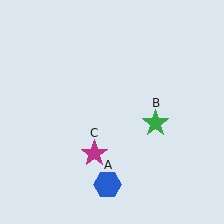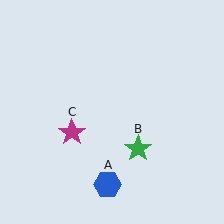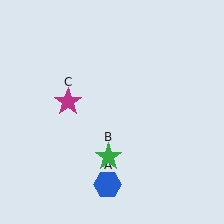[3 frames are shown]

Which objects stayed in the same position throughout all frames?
Blue hexagon (object A) remained stationary.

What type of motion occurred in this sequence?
The green star (object B), magenta star (object C) rotated clockwise around the center of the scene.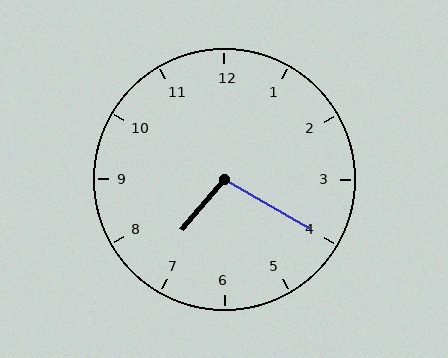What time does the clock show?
7:20.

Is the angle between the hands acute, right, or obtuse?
It is obtuse.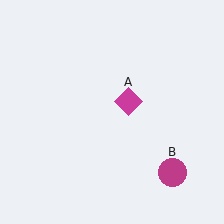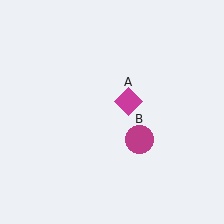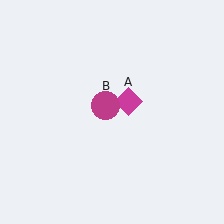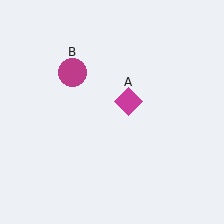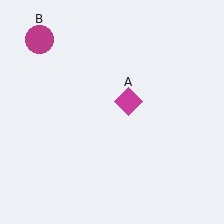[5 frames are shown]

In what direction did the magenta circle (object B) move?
The magenta circle (object B) moved up and to the left.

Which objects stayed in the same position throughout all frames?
Magenta diamond (object A) remained stationary.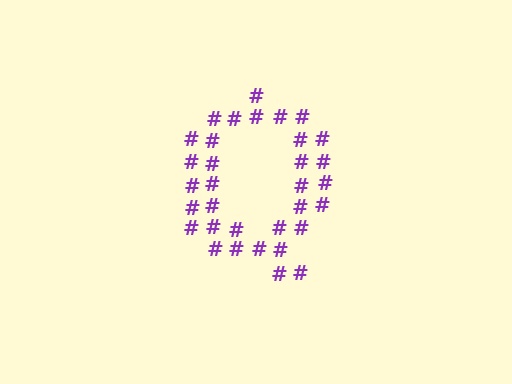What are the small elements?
The small elements are hash symbols.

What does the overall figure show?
The overall figure shows the letter Q.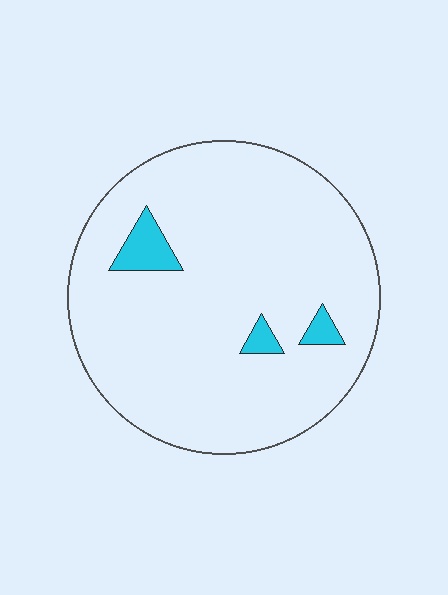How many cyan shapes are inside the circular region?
3.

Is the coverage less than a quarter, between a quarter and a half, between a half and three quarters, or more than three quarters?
Less than a quarter.